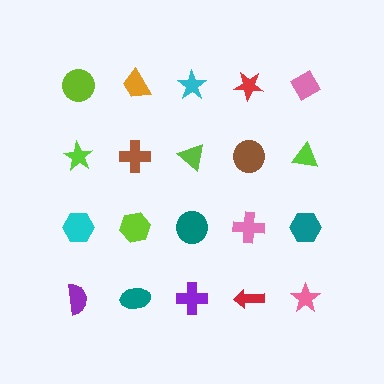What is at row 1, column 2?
An orange trapezoid.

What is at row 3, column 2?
A lime hexagon.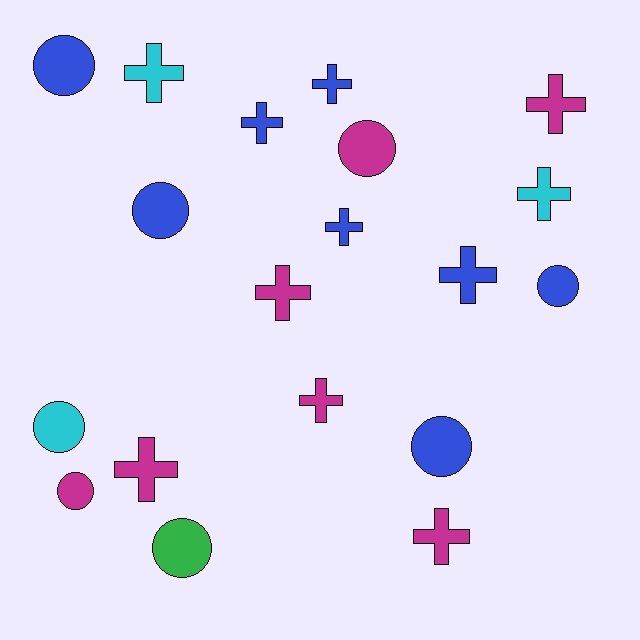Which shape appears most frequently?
Cross, with 11 objects.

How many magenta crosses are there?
There are 5 magenta crosses.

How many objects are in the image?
There are 19 objects.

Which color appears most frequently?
Blue, with 8 objects.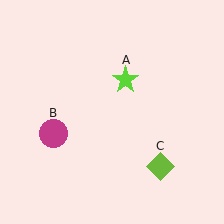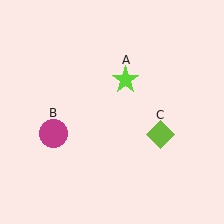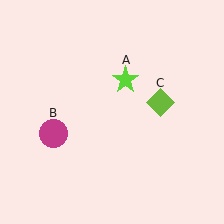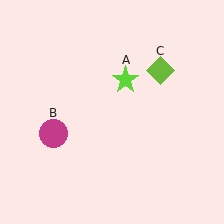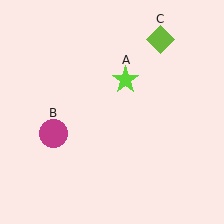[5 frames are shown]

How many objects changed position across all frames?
1 object changed position: lime diamond (object C).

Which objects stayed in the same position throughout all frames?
Lime star (object A) and magenta circle (object B) remained stationary.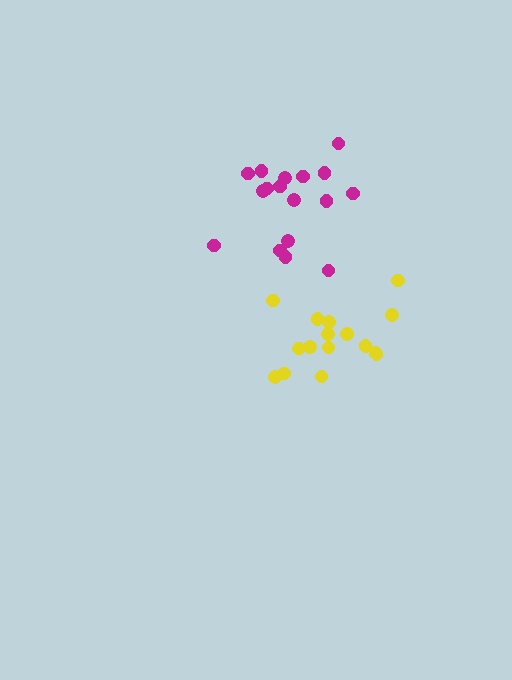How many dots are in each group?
Group 1: 17 dots, Group 2: 16 dots (33 total).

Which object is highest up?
The magenta cluster is topmost.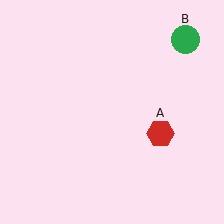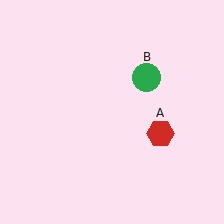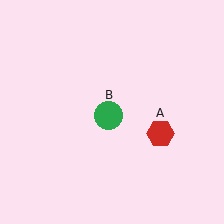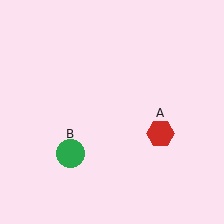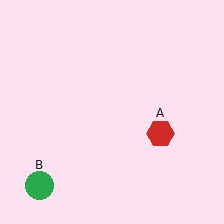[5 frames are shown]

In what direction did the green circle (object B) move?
The green circle (object B) moved down and to the left.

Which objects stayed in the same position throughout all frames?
Red hexagon (object A) remained stationary.